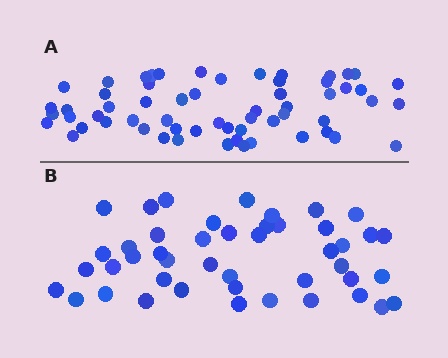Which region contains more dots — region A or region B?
Region A (the top region) has more dots.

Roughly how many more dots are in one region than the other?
Region A has approximately 15 more dots than region B.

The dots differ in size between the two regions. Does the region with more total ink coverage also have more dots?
No. Region B has more total ink coverage because its dots are larger, but region A actually contains more individual dots. Total area can be misleading — the number of items is what matters here.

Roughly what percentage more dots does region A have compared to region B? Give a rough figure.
About 35% more.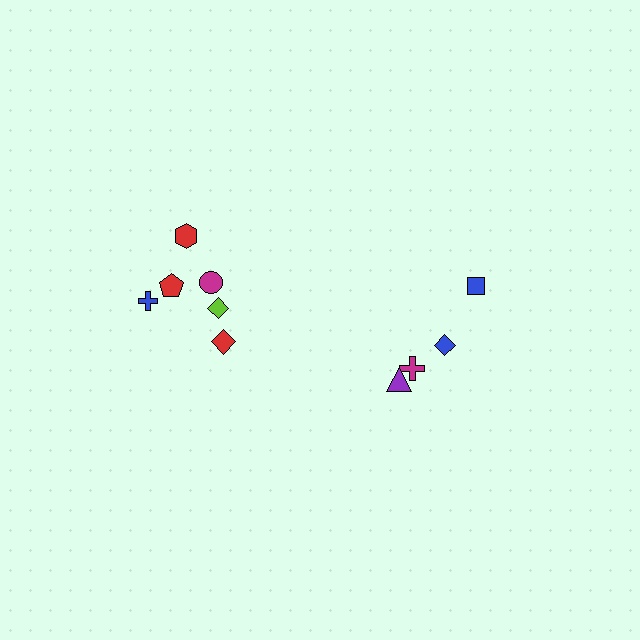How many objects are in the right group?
There are 4 objects.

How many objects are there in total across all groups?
There are 10 objects.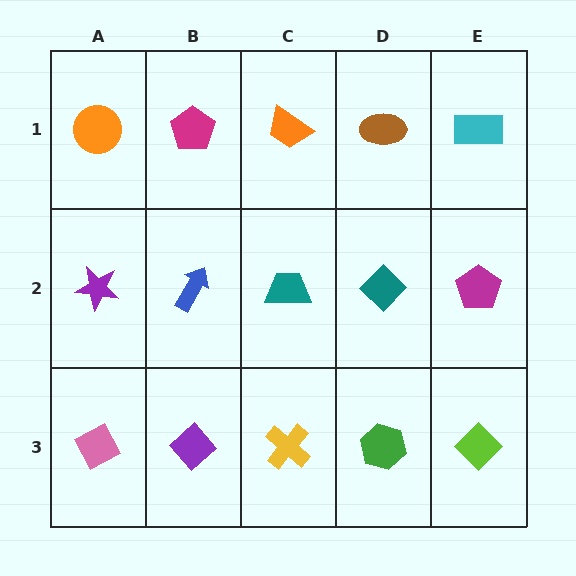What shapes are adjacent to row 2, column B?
A magenta pentagon (row 1, column B), a purple diamond (row 3, column B), a purple star (row 2, column A), a teal trapezoid (row 2, column C).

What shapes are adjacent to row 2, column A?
An orange circle (row 1, column A), a pink diamond (row 3, column A), a blue arrow (row 2, column B).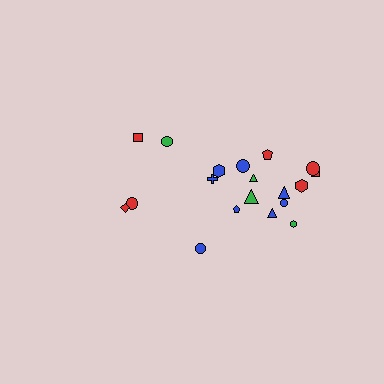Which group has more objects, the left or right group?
The right group.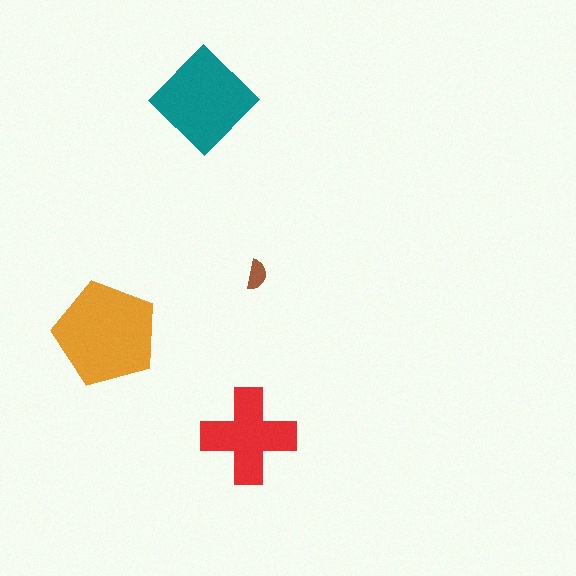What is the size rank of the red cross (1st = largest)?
3rd.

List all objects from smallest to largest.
The brown semicircle, the red cross, the teal diamond, the orange pentagon.